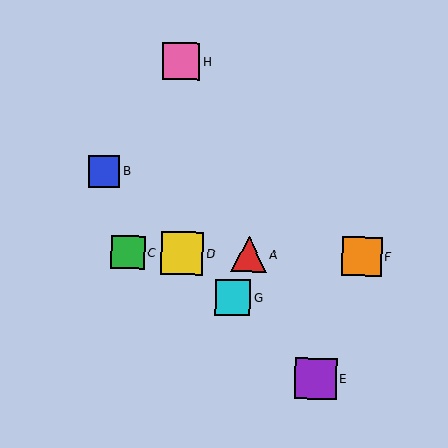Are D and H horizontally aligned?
No, D is at y≈253 and H is at y≈62.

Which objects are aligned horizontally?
Objects A, C, D, F are aligned horizontally.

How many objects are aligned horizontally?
4 objects (A, C, D, F) are aligned horizontally.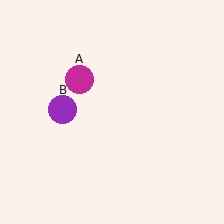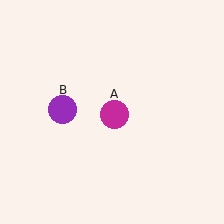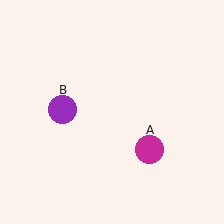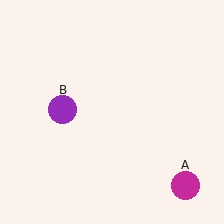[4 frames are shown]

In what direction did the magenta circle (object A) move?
The magenta circle (object A) moved down and to the right.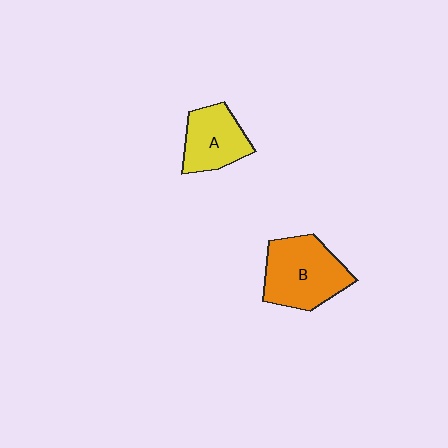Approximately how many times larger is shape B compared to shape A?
Approximately 1.4 times.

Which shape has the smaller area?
Shape A (yellow).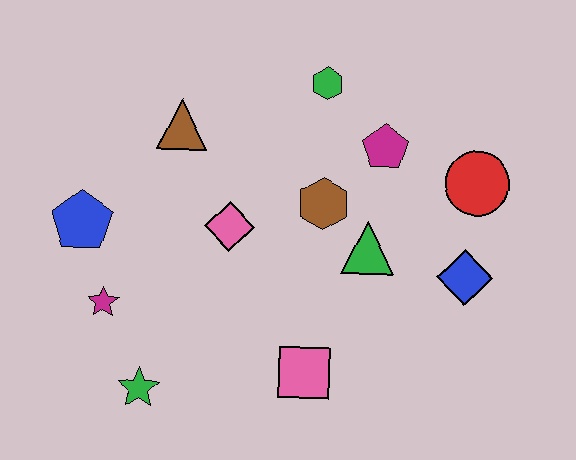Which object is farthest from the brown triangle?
The blue diamond is farthest from the brown triangle.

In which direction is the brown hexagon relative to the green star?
The brown hexagon is above the green star.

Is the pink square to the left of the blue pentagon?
No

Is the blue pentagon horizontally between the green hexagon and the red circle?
No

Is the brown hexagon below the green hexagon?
Yes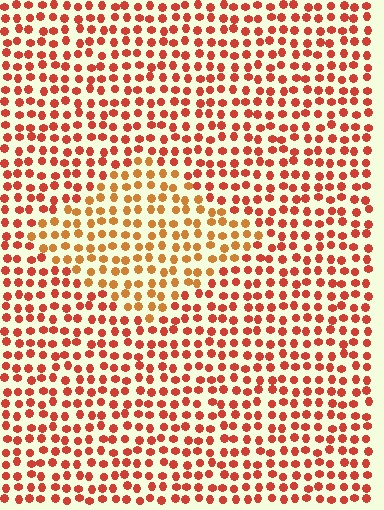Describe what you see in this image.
The image is filled with small red elements in a uniform arrangement. A diamond-shaped region is visible where the elements are tinted to a slightly different hue, forming a subtle color boundary.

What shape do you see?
I see a diamond.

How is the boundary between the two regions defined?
The boundary is defined purely by a slight shift in hue (about 26 degrees). Spacing, size, and orientation are identical on both sides.